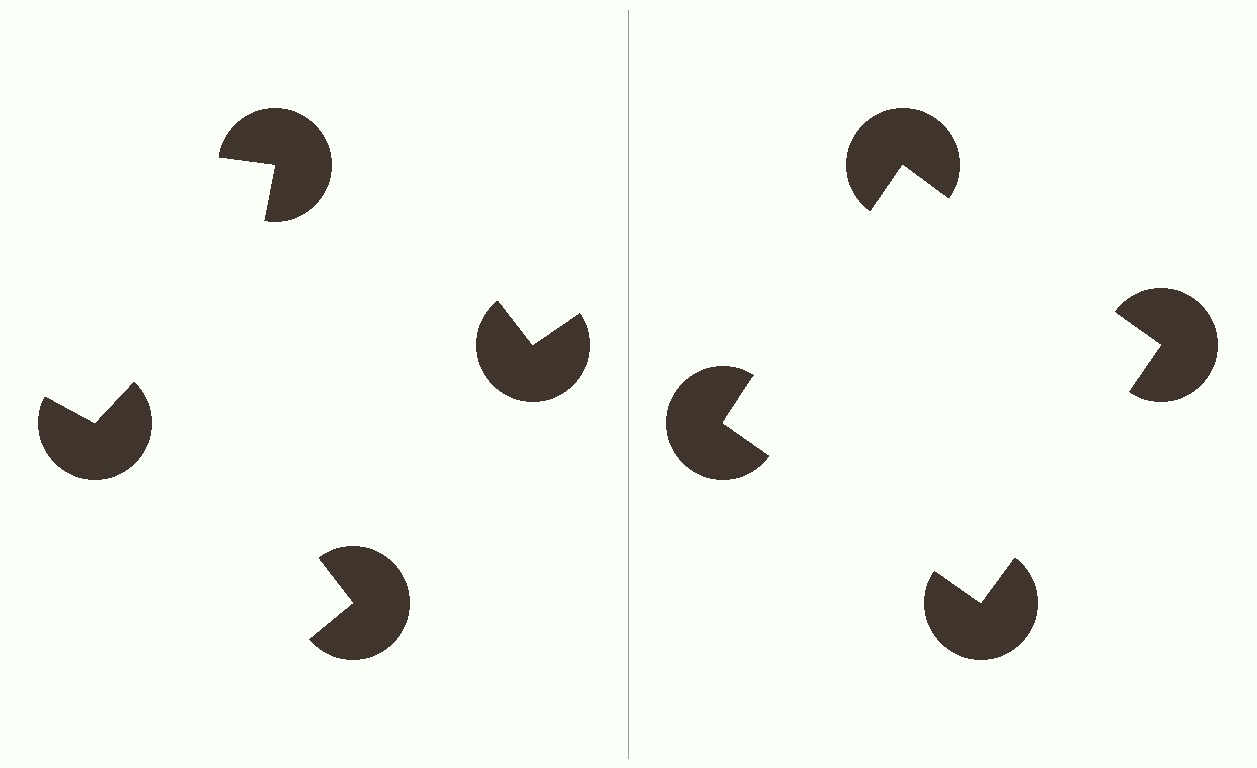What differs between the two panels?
The pac-man discs are positioned identically on both sides; only the wedge orientations differ. On the right they align to a square; on the left they are misaligned.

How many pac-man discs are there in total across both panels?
8 — 4 on each side.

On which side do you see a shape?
An illusory square appears on the right side. On the left side the wedge cuts are rotated, so no coherent shape forms.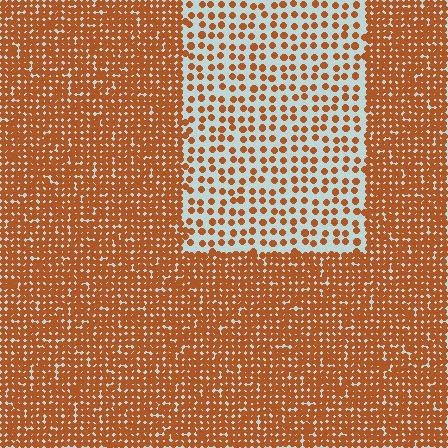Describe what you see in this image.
The image contains small brown elements arranged at two different densities. A rectangle-shaped region is visible where the elements are less densely packed than the surrounding area.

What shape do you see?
I see a rectangle.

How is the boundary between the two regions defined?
The boundary is defined by a change in element density (approximately 2.7x ratio). All elements are the same color, size, and shape.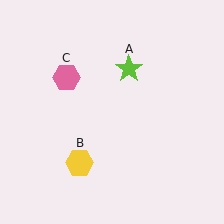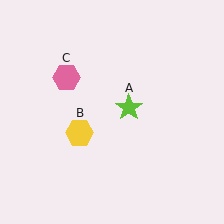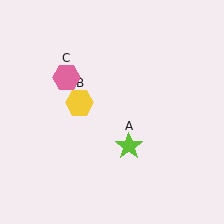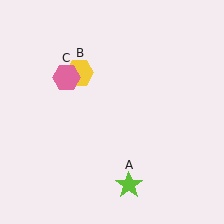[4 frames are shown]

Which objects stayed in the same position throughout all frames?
Pink hexagon (object C) remained stationary.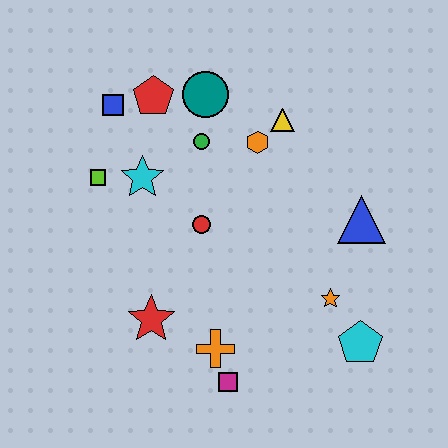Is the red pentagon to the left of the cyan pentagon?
Yes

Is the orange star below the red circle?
Yes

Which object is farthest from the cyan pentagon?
The blue square is farthest from the cyan pentagon.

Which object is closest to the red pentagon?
The blue square is closest to the red pentagon.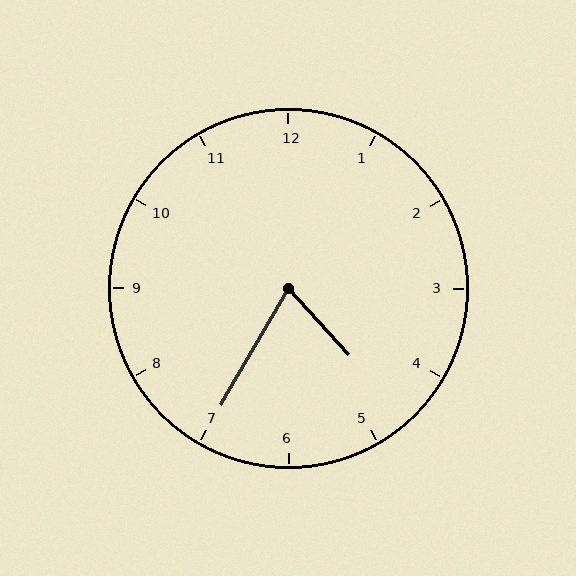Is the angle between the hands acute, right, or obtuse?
It is acute.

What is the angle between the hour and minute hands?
Approximately 72 degrees.